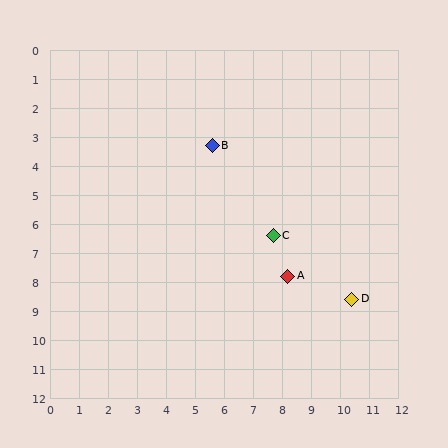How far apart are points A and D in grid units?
Points A and D are about 2.3 grid units apart.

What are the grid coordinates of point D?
Point D is at approximately (10.4, 8.6).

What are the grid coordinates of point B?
Point B is at approximately (5.6, 3.3).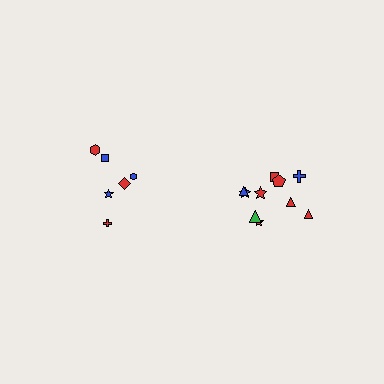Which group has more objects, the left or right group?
The right group.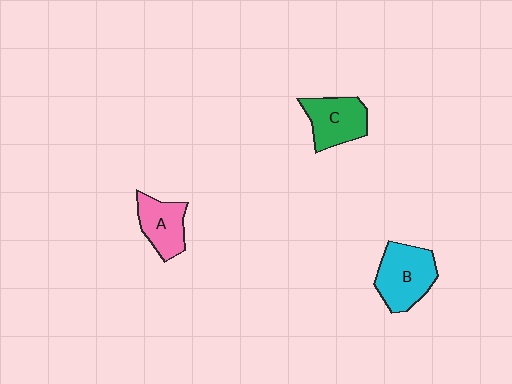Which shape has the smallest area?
Shape A (pink).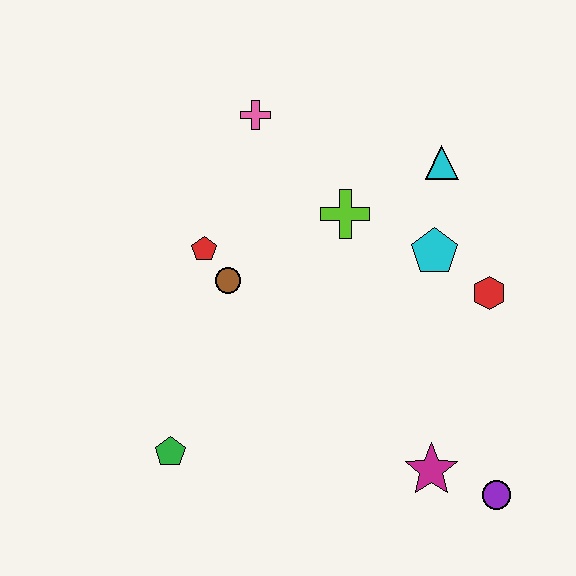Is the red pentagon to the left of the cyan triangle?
Yes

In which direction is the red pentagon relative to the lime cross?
The red pentagon is to the left of the lime cross.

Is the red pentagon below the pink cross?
Yes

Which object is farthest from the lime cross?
The purple circle is farthest from the lime cross.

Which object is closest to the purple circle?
The magenta star is closest to the purple circle.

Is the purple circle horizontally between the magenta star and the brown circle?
No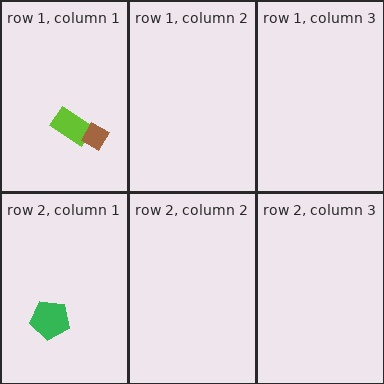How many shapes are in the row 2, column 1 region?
1.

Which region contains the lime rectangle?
The row 1, column 1 region.